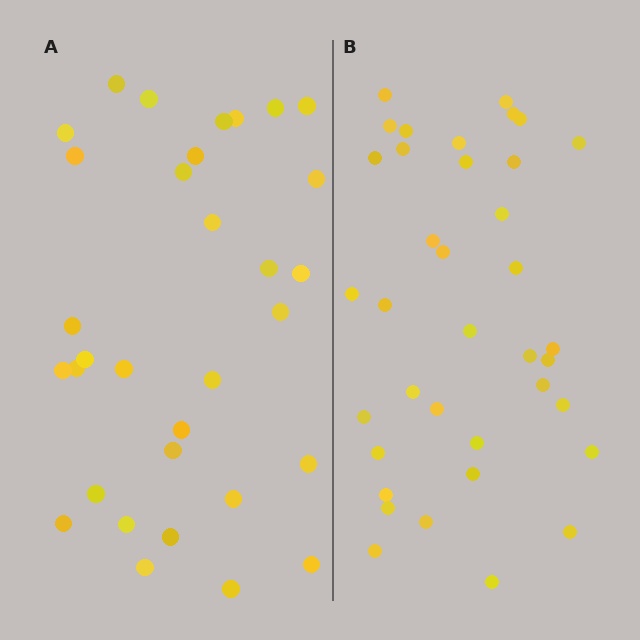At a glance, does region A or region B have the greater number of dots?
Region B (the right region) has more dots.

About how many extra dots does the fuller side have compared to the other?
Region B has about 5 more dots than region A.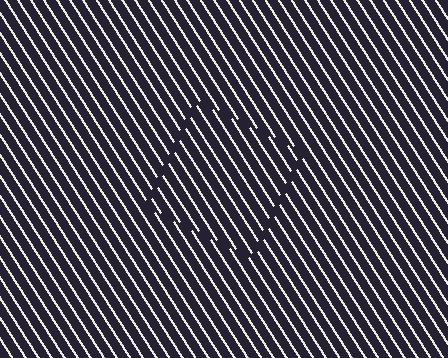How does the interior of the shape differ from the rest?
The interior of the shape contains the same grating, shifted by half a period — the contour is defined by the phase discontinuity where line-ends from the inner and outer gratings abut.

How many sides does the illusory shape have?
4 sides — the line-ends trace a square.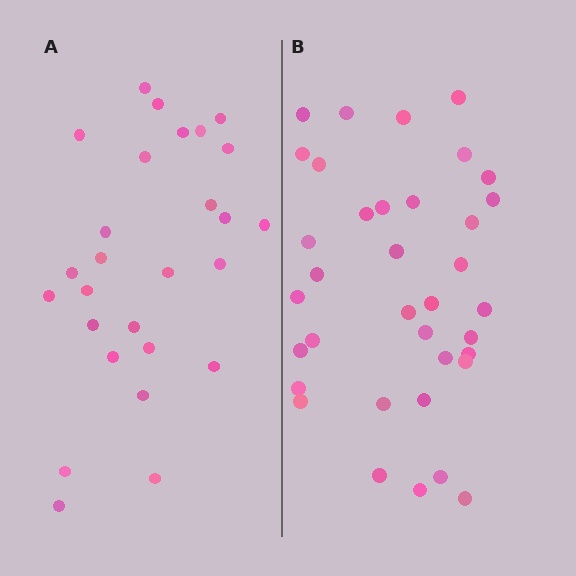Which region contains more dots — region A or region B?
Region B (the right region) has more dots.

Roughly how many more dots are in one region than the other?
Region B has roughly 8 or so more dots than region A.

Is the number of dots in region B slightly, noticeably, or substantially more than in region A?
Region B has noticeably more, but not dramatically so. The ratio is roughly 1.3 to 1.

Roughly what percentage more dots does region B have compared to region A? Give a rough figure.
About 35% more.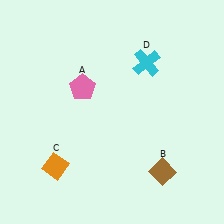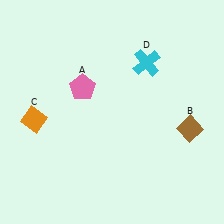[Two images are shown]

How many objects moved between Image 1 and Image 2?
2 objects moved between the two images.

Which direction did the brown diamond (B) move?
The brown diamond (B) moved up.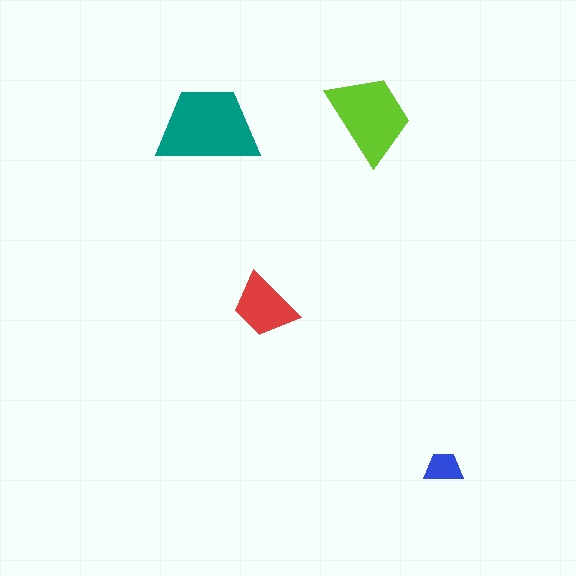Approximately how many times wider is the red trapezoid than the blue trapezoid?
About 1.5 times wider.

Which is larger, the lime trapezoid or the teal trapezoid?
The teal one.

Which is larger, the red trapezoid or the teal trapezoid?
The teal one.